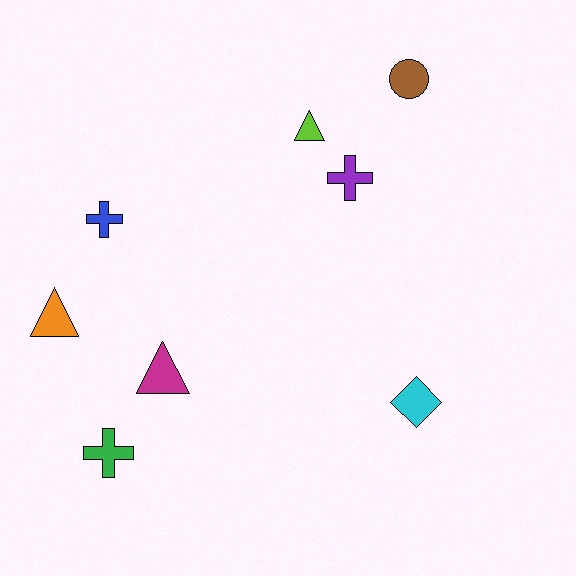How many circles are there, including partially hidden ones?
There is 1 circle.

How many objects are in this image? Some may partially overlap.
There are 8 objects.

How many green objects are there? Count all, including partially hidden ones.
There is 1 green object.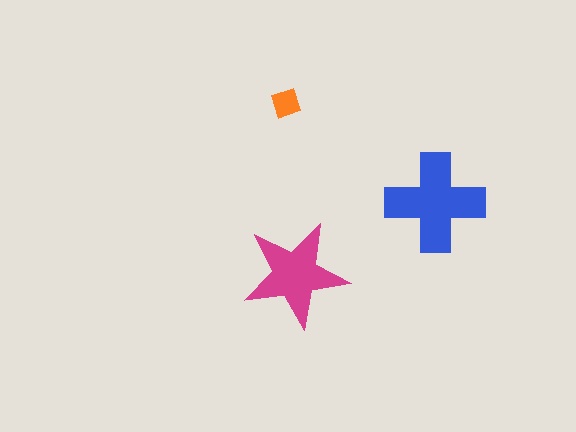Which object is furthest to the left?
The orange diamond is leftmost.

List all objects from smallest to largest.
The orange diamond, the magenta star, the blue cross.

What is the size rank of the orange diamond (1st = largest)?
3rd.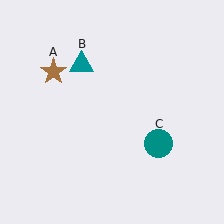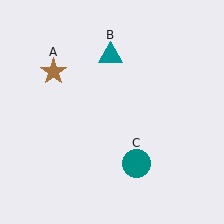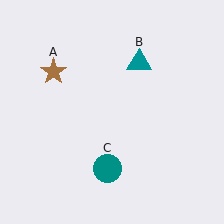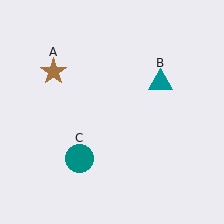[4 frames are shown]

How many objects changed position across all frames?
2 objects changed position: teal triangle (object B), teal circle (object C).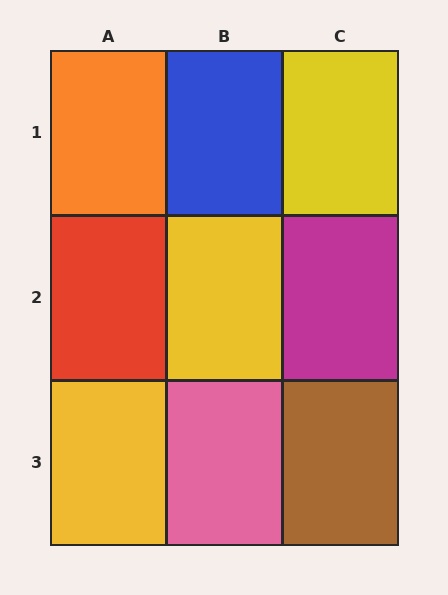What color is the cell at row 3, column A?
Yellow.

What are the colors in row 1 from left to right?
Orange, blue, yellow.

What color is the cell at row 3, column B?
Pink.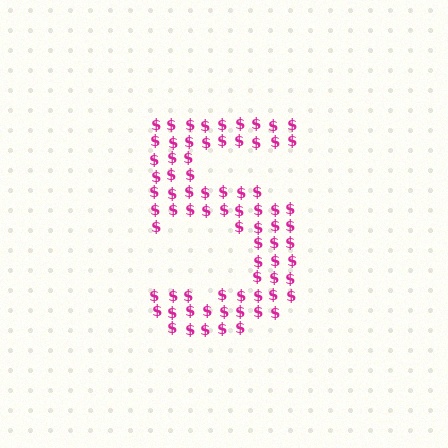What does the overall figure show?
The overall figure shows the digit 5.